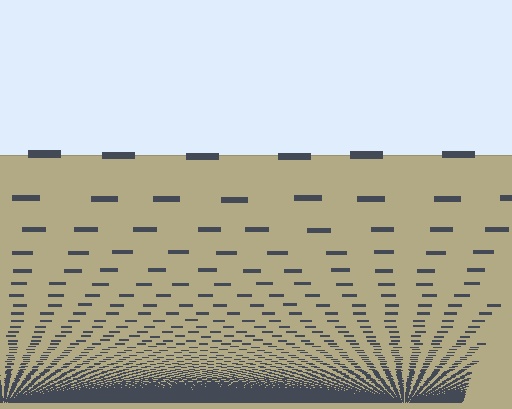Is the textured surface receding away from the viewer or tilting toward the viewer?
The surface appears to tilt toward the viewer. Texture elements get larger and sparser toward the top.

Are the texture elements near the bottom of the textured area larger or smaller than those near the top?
Smaller. The gradient is inverted — elements near the bottom are smaller and denser.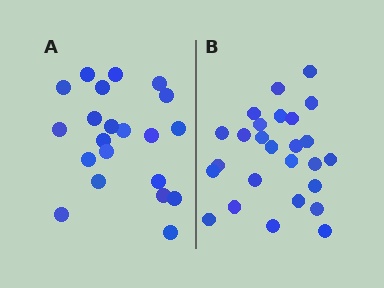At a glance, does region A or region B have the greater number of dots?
Region B (the right region) has more dots.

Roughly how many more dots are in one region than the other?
Region B has about 5 more dots than region A.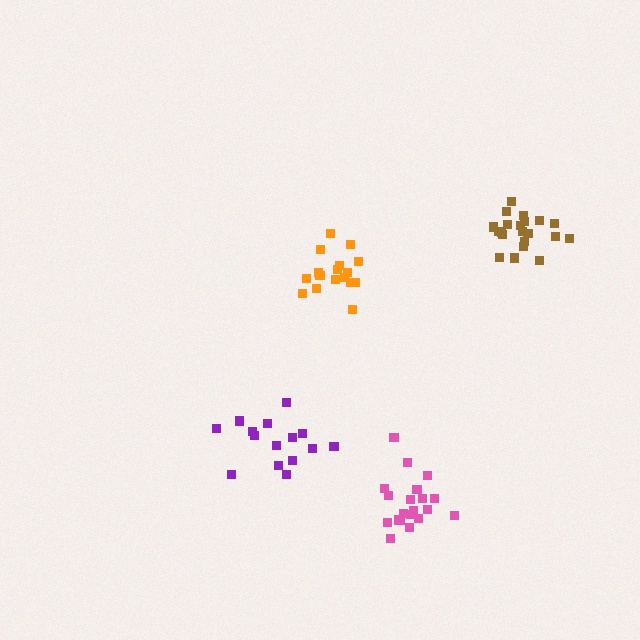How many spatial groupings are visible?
There are 4 spatial groupings.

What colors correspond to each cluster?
The clusters are colored: pink, brown, purple, orange.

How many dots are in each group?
Group 1: 20 dots, Group 2: 21 dots, Group 3: 15 dots, Group 4: 17 dots (73 total).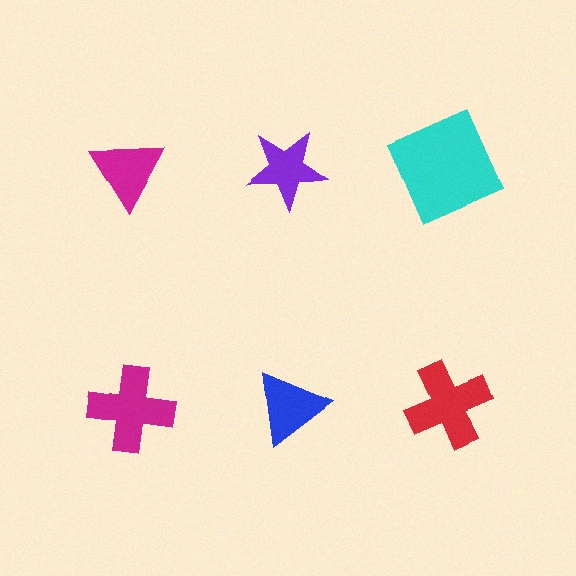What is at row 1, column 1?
A magenta triangle.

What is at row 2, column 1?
A magenta cross.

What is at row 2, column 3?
A red cross.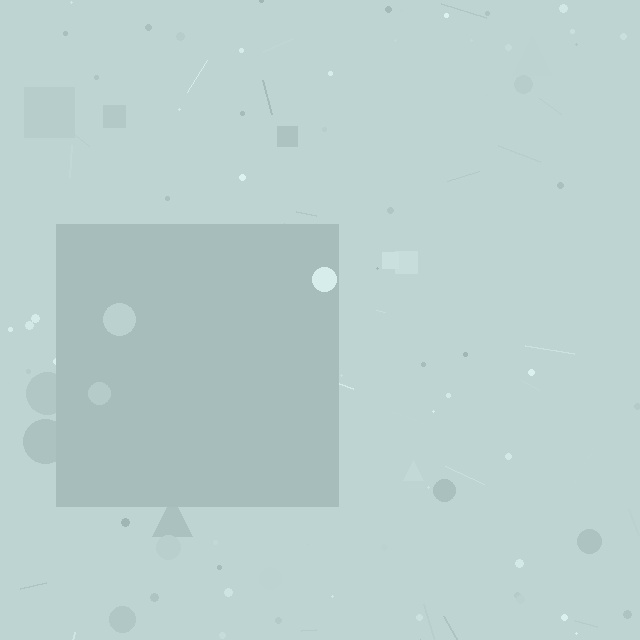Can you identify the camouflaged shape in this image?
The camouflaged shape is a square.